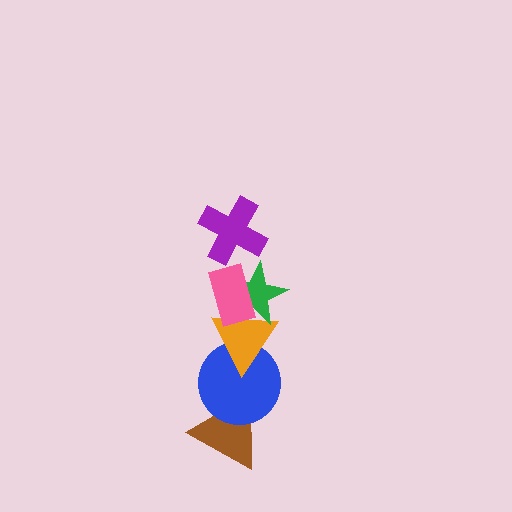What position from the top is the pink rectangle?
The pink rectangle is 2nd from the top.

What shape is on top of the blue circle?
The orange triangle is on top of the blue circle.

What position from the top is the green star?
The green star is 3rd from the top.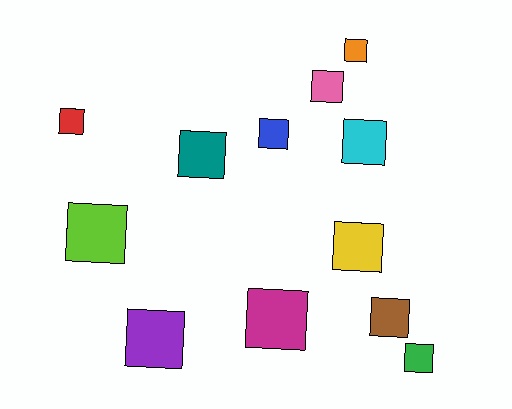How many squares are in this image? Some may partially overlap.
There are 12 squares.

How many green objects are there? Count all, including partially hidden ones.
There is 1 green object.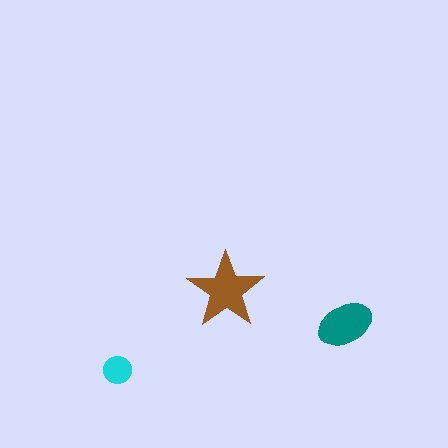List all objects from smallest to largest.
The cyan circle, the teal ellipse, the brown star.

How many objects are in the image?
There are 3 objects in the image.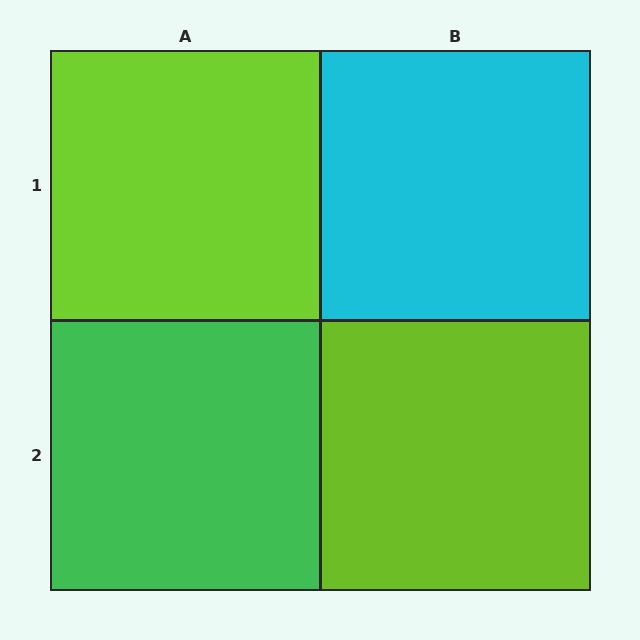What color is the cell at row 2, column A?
Green.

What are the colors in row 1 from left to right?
Lime, cyan.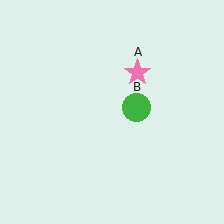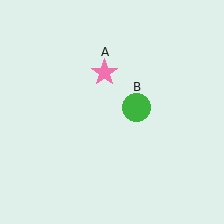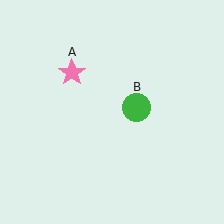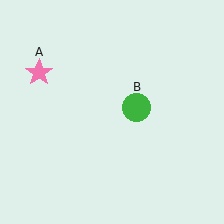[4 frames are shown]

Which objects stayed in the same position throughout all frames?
Green circle (object B) remained stationary.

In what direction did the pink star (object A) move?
The pink star (object A) moved left.